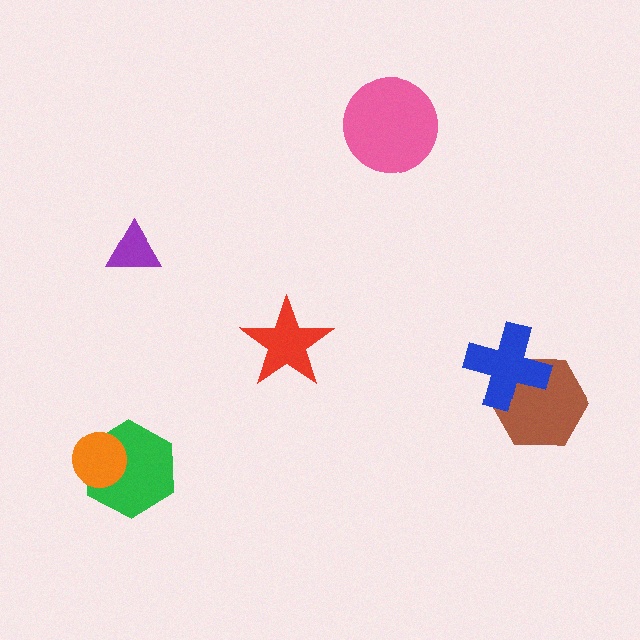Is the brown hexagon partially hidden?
Yes, it is partially covered by another shape.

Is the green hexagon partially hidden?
Yes, it is partially covered by another shape.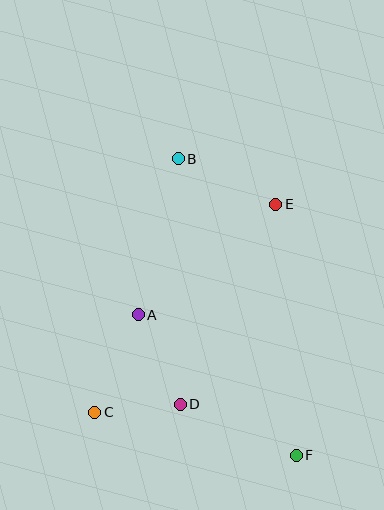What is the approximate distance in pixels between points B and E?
The distance between B and E is approximately 108 pixels.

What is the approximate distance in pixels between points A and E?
The distance between A and E is approximately 176 pixels.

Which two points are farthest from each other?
Points B and F are farthest from each other.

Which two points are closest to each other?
Points C and D are closest to each other.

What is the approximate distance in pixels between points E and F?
The distance between E and F is approximately 252 pixels.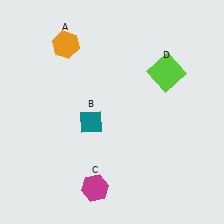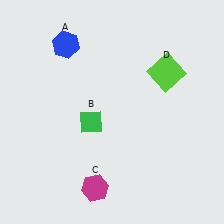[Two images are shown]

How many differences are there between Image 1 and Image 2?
There are 2 differences between the two images.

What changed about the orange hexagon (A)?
In Image 1, A is orange. In Image 2, it changed to blue.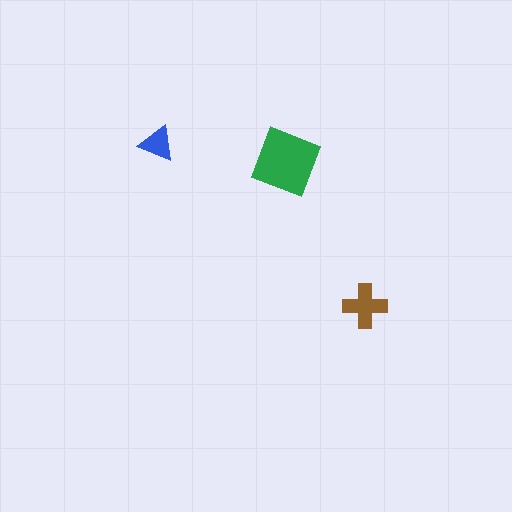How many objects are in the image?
There are 3 objects in the image.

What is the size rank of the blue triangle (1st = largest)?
3rd.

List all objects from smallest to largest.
The blue triangle, the brown cross, the green diamond.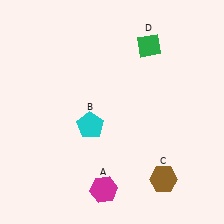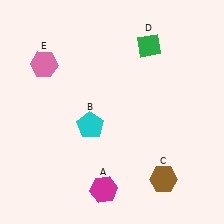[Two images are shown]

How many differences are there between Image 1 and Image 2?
There is 1 difference between the two images.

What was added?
A pink hexagon (E) was added in Image 2.